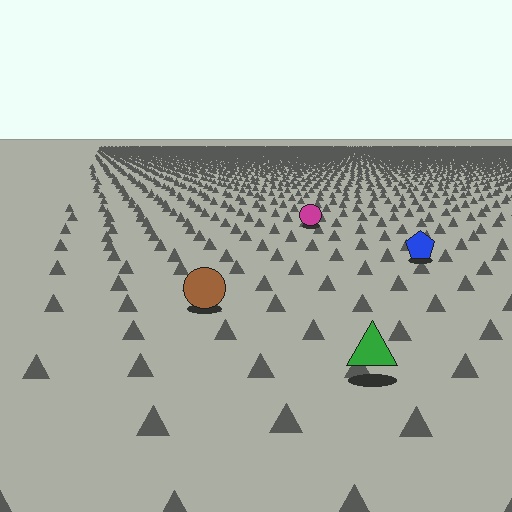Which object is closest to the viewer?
The green triangle is closest. The texture marks near it are larger and more spread out.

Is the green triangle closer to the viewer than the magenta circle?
Yes. The green triangle is closer — you can tell from the texture gradient: the ground texture is coarser near it.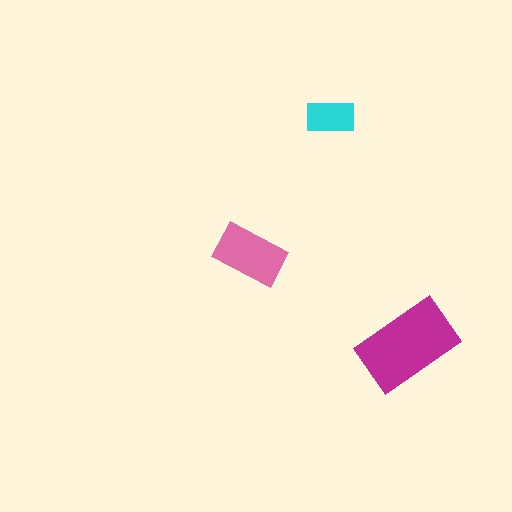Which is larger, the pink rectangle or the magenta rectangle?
The magenta one.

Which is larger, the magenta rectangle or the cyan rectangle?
The magenta one.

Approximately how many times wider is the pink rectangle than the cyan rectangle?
About 1.5 times wider.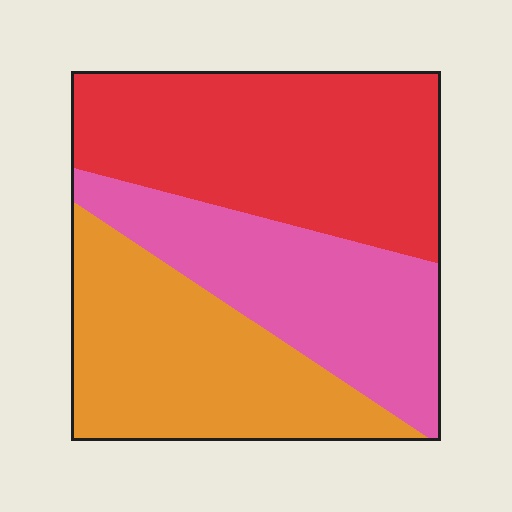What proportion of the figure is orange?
Orange takes up between a sixth and a third of the figure.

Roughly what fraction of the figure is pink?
Pink takes up between a sixth and a third of the figure.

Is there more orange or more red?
Red.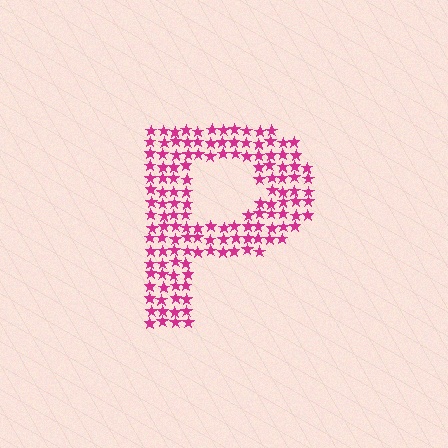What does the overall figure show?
The overall figure shows the letter P.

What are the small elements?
The small elements are stars.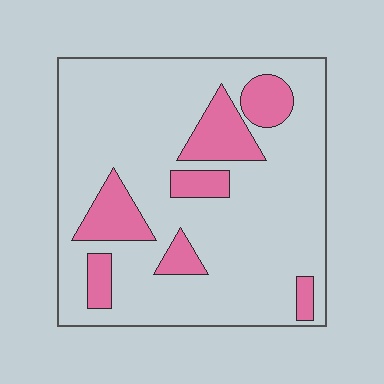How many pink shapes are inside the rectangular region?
7.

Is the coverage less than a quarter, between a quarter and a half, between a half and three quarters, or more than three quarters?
Less than a quarter.